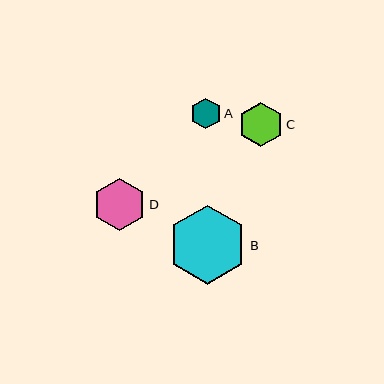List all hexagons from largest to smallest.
From largest to smallest: B, D, C, A.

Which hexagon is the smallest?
Hexagon A is the smallest with a size of approximately 31 pixels.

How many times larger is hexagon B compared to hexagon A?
Hexagon B is approximately 2.6 times the size of hexagon A.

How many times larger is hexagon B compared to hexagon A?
Hexagon B is approximately 2.6 times the size of hexagon A.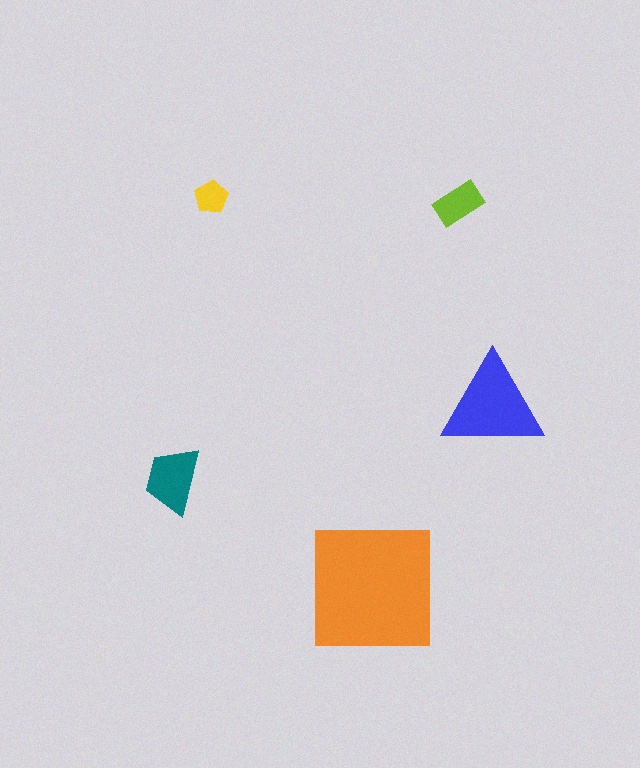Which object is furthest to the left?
The teal trapezoid is leftmost.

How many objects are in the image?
There are 5 objects in the image.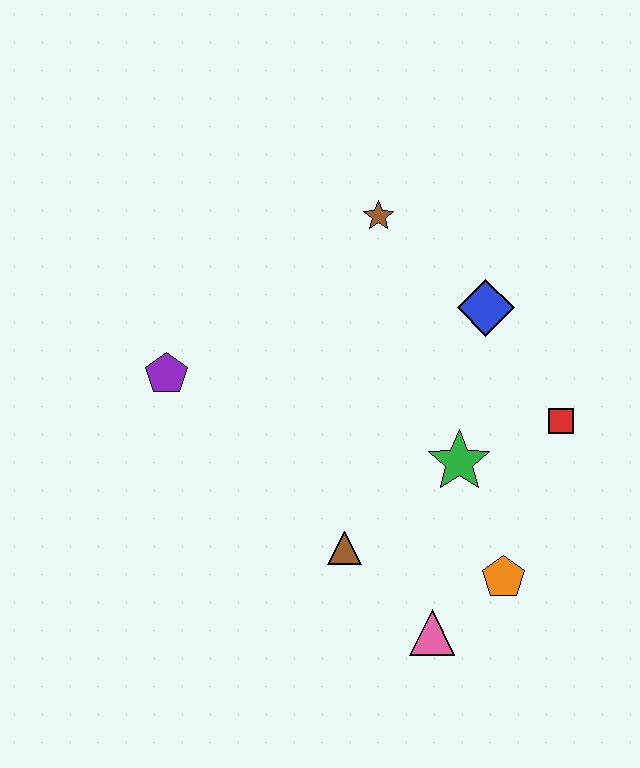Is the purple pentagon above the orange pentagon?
Yes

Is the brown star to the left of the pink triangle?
Yes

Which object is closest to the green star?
The red square is closest to the green star.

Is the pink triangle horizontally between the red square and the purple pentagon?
Yes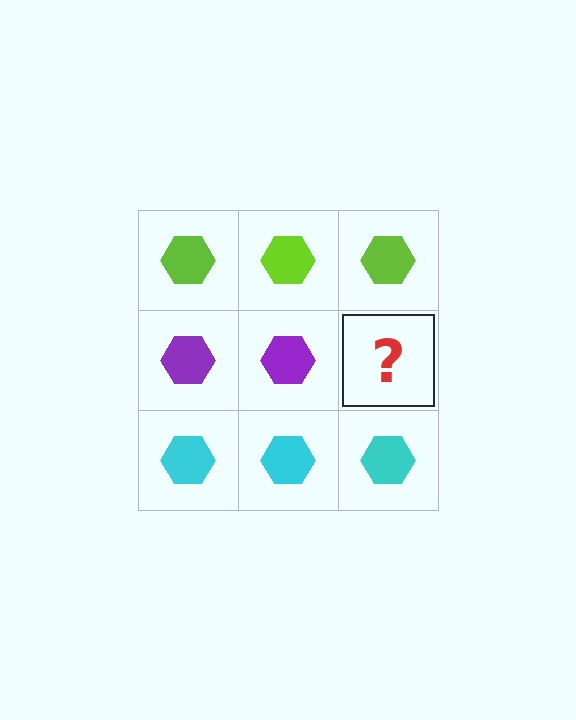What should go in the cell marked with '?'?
The missing cell should contain a purple hexagon.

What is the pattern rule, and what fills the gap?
The rule is that each row has a consistent color. The gap should be filled with a purple hexagon.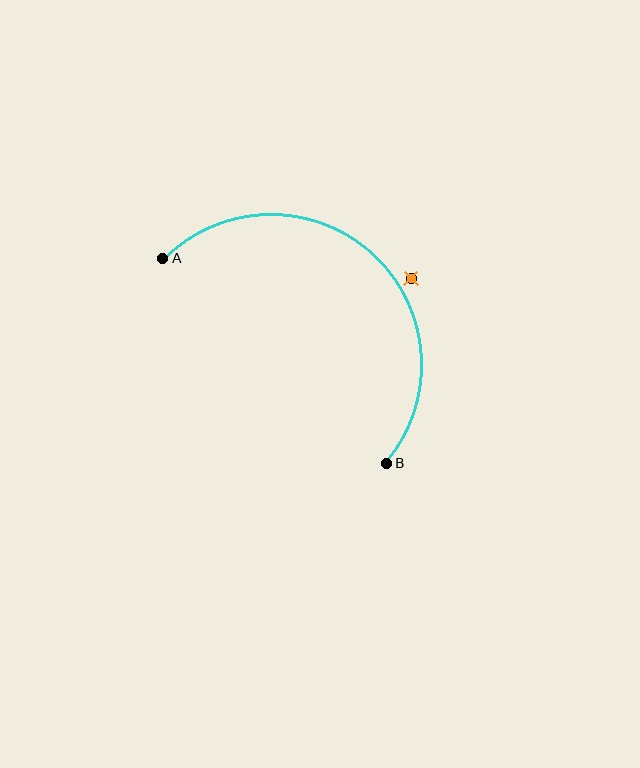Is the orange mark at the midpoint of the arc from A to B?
No — the orange mark does not lie on the arc at all. It sits slightly outside the curve.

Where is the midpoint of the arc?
The arc midpoint is the point on the curve farthest from the straight line joining A and B. It sits above and to the right of that line.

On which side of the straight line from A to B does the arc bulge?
The arc bulges above and to the right of the straight line connecting A and B.